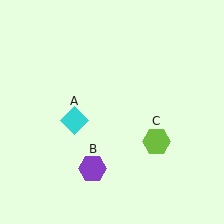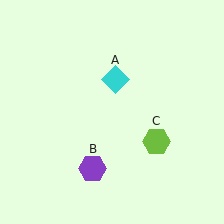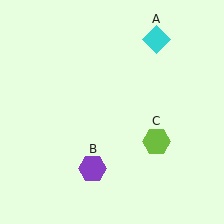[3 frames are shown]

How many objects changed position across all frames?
1 object changed position: cyan diamond (object A).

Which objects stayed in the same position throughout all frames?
Purple hexagon (object B) and lime hexagon (object C) remained stationary.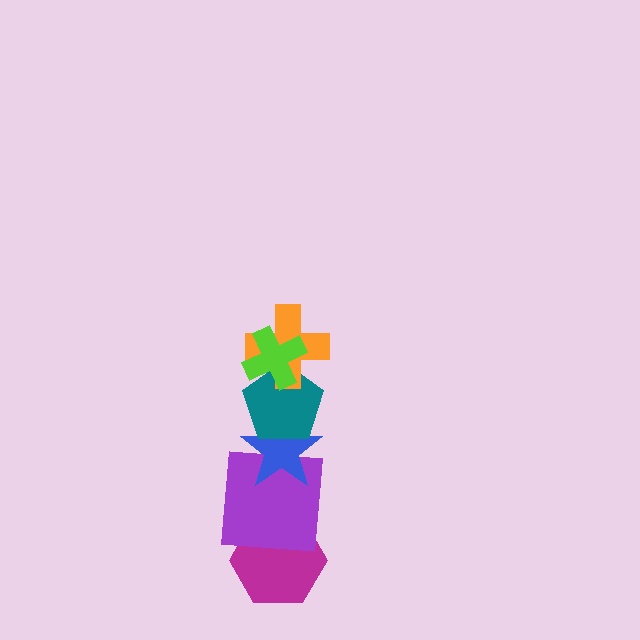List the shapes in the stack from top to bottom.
From top to bottom: the lime cross, the orange cross, the teal pentagon, the blue star, the purple square, the magenta hexagon.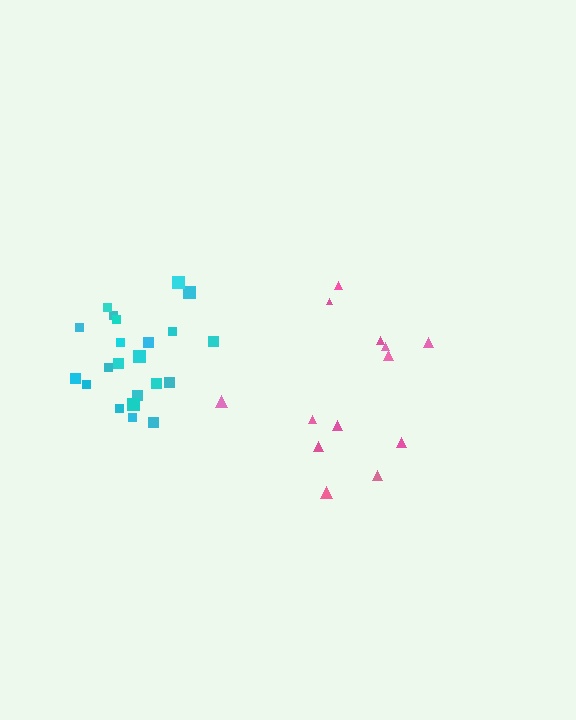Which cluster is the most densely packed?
Cyan.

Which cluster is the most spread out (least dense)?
Pink.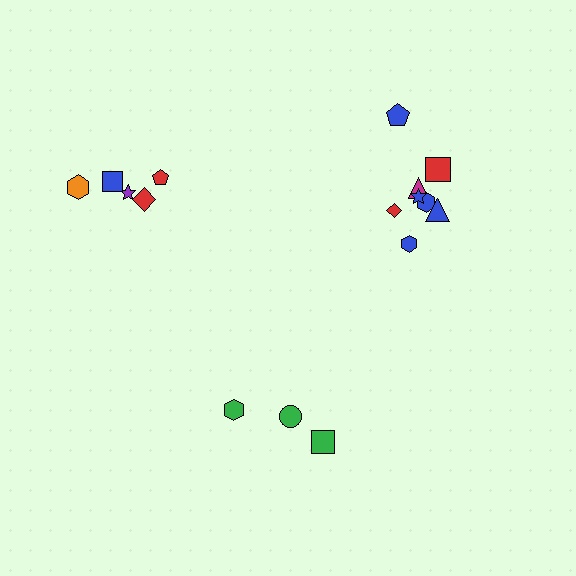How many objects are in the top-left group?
There are 5 objects.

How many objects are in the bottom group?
There are 3 objects.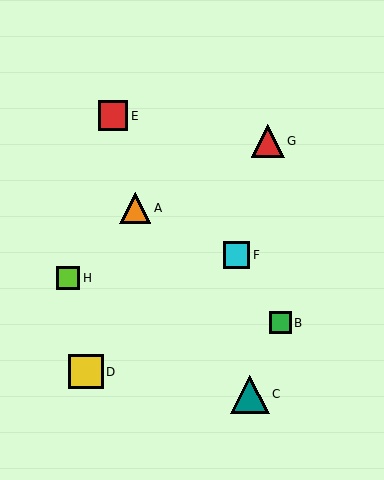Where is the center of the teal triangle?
The center of the teal triangle is at (250, 394).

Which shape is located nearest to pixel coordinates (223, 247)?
The cyan square (labeled F) at (236, 255) is nearest to that location.